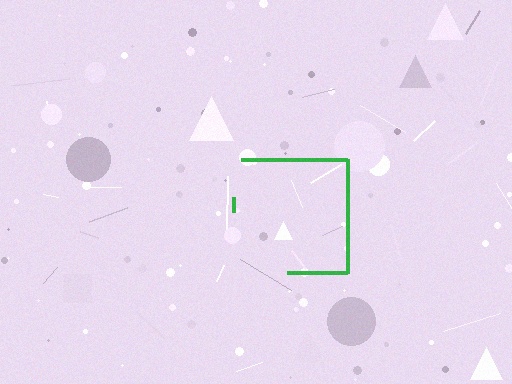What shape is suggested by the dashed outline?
The dashed outline suggests a square.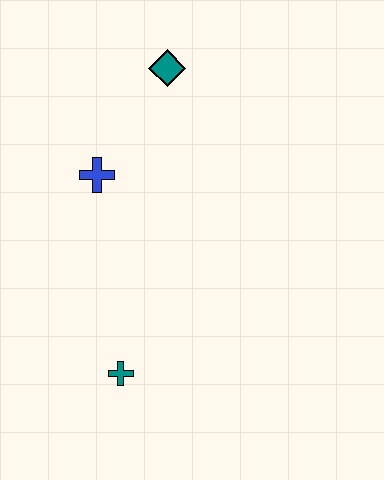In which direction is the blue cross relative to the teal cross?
The blue cross is above the teal cross.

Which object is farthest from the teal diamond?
The teal cross is farthest from the teal diamond.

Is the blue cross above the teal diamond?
No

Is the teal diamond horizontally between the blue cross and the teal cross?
No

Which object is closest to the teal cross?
The blue cross is closest to the teal cross.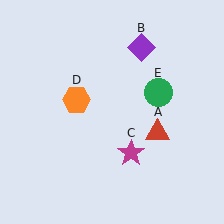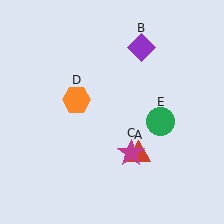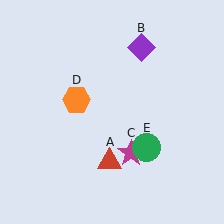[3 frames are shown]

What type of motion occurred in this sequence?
The red triangle (object A), green circle (object E) rotated clockwise around the center of the scene.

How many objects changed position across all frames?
2 objects changed position: red triangle (object A), green circle (object E).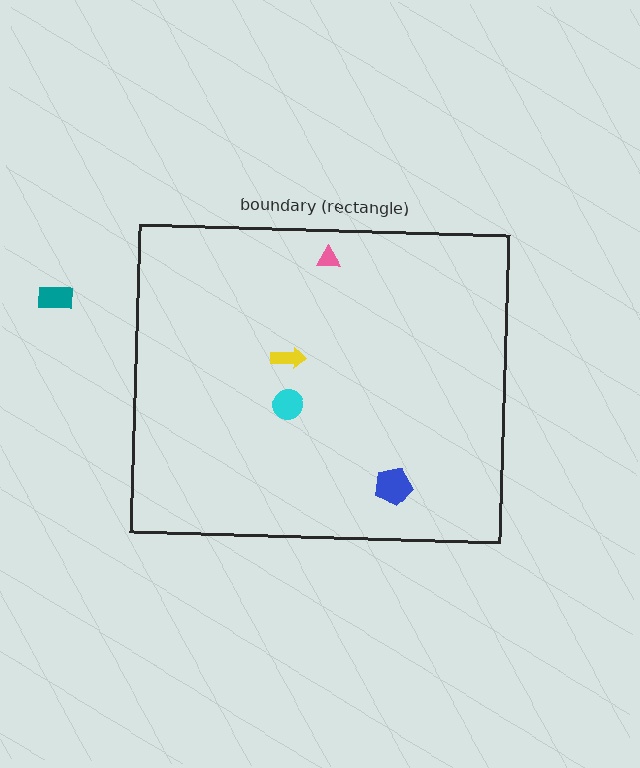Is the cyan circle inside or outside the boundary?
Inside.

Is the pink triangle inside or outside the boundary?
Inside.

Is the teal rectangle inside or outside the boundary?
Outside.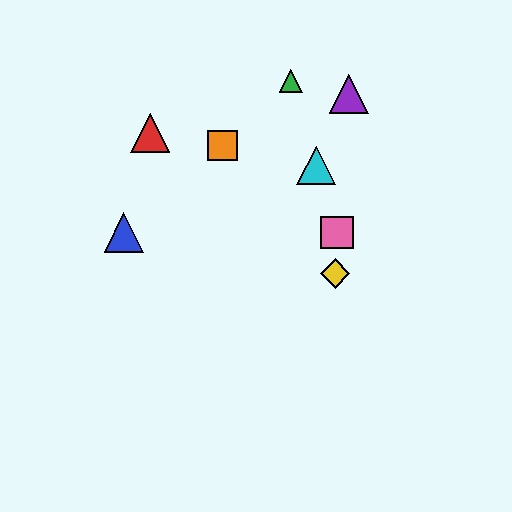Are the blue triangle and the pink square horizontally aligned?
Yes, both are at y≈232.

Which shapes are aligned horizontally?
The blue triangle, the pink square are aligned horizontally.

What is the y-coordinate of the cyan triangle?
The cyan triangle is at y≈165.